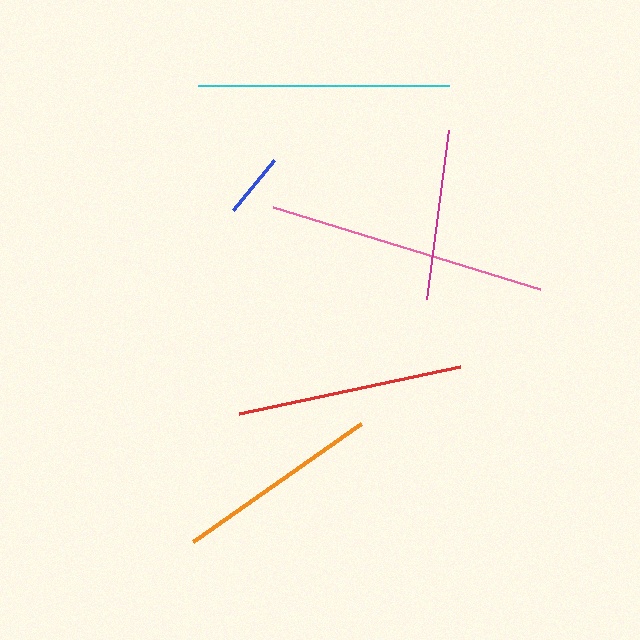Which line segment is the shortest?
The blue line is the shortest at approximately 65 pixels.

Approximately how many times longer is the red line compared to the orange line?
The red line is approximately 1.1 times the length of the orange line.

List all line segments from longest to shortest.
From longest to shortest: pink, cyan, red, orange, magenta, blue.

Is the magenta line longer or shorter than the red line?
The red line is longer than the magenta line.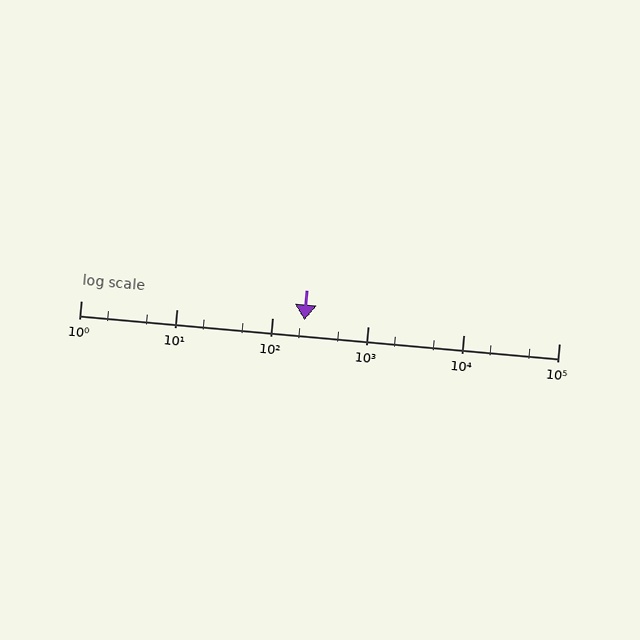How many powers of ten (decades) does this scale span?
The scale spans 5 decades, from 1 to 100000.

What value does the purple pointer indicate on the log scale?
The pointer indicates approximately 220.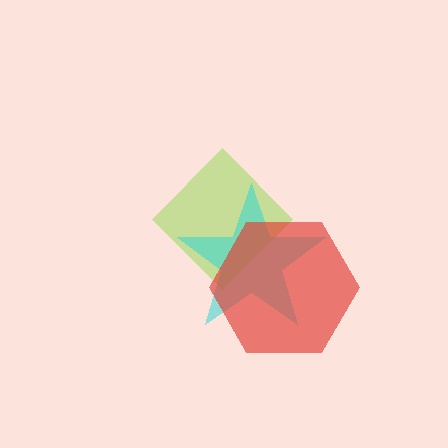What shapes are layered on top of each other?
The layered shapes are: a lime diamond, a cyan star, a red hexagon.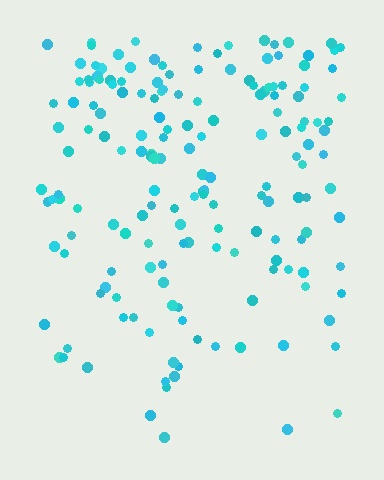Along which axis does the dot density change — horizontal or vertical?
Vertical.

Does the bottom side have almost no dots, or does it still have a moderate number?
Still a moderate number, just noticeably fewer than the top.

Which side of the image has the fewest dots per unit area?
The bottom.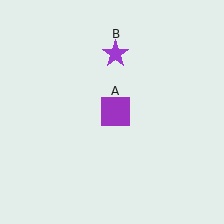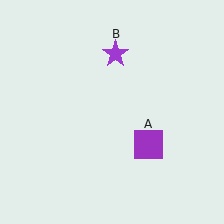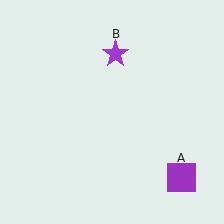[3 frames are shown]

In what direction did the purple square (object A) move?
The purple square (object A) moved down and to the right.